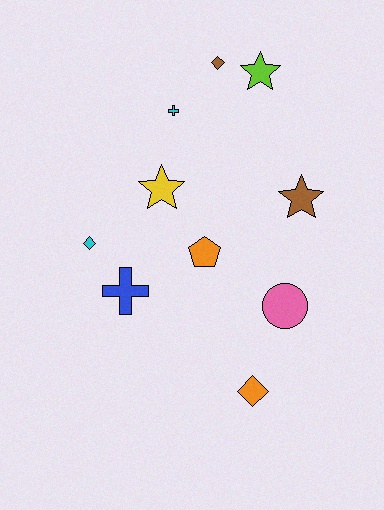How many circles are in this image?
There is 1 circle.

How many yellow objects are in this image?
There is 1 yellow object.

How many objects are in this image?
There are 10 objects.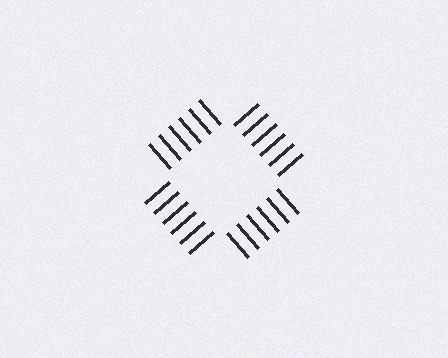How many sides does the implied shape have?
4 sides — the line-ends trace a square.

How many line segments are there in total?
24 — 6 along each of the 4 edges.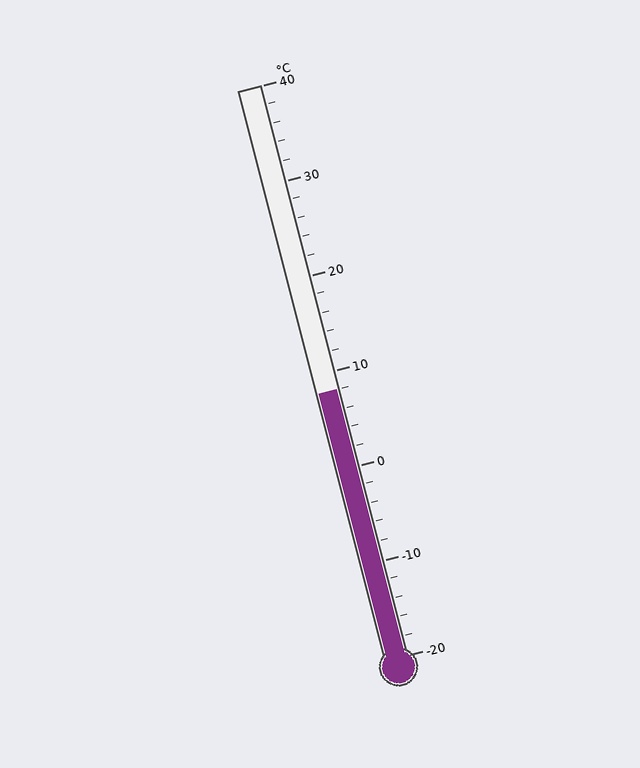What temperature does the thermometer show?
The thermometer shows approximately 8°C.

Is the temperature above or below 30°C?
The temperature is below 30°C.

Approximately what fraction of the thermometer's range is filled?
The thermometer is filled to approximately 45% of its range.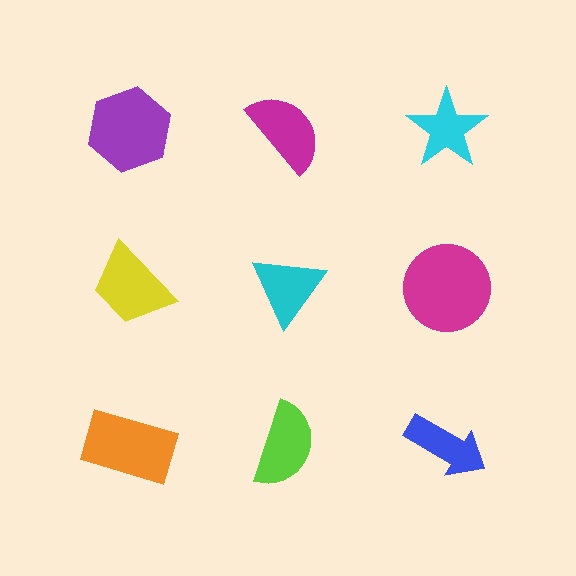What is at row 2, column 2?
A cyan triangle.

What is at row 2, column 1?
A yellow trapezoid.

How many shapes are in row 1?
3 shapes.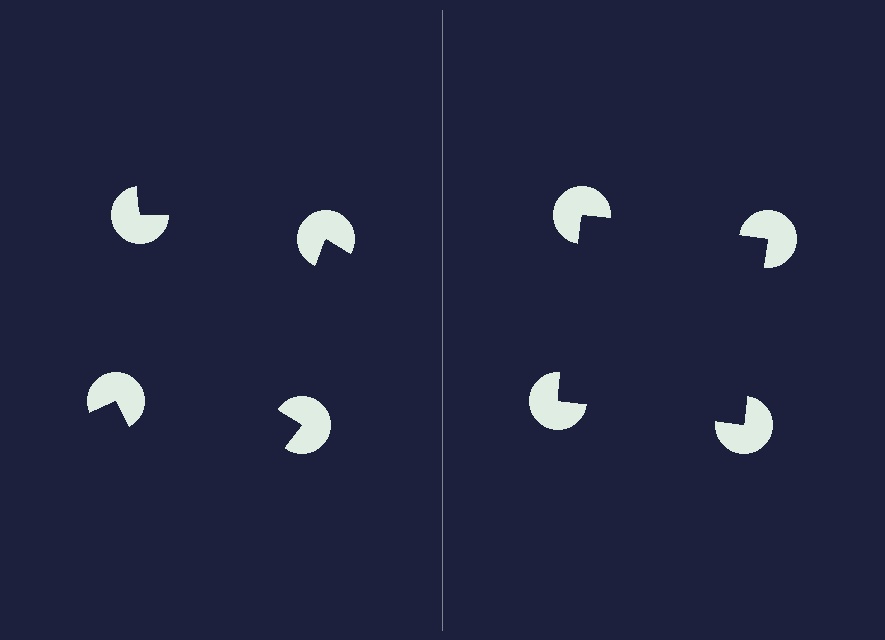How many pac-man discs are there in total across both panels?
8 — 4 on each side.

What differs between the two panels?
The pac-man discs are positioned identically on both sides; only the wedge orientations differ. On the right they align to a square; on the left they are misaligned.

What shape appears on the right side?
An illusory square.